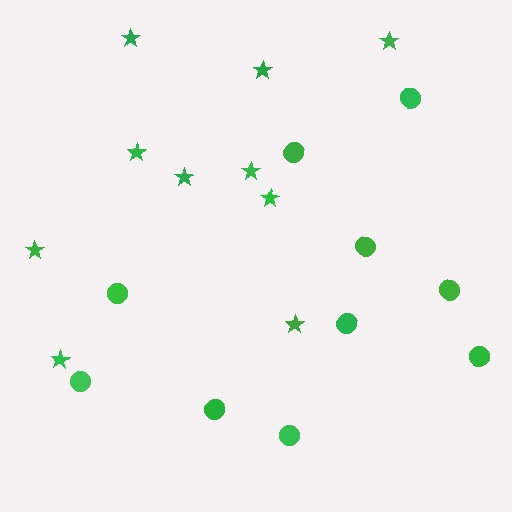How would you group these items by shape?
There are 2 groups: one group of stars (10) and one group of circles (10).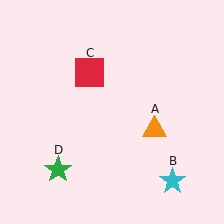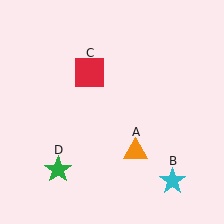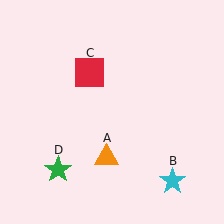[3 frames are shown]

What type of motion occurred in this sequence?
The orange triangle (object A) rotated clockwise around the center of the scene.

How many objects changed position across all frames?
1 object changed position: orange triangle (object A).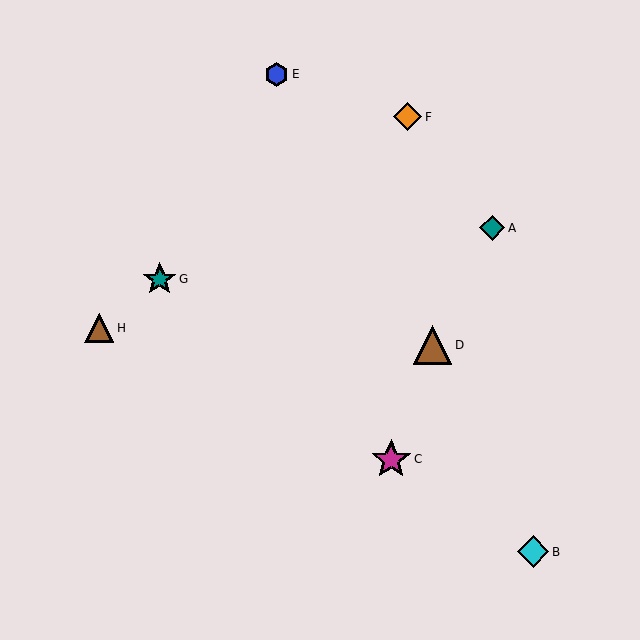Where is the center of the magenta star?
The center of the magenta star is at (391, 459).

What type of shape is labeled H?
Shape H is a brown triangle.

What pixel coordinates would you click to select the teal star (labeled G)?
Click at (160, 279) to select the teal star G.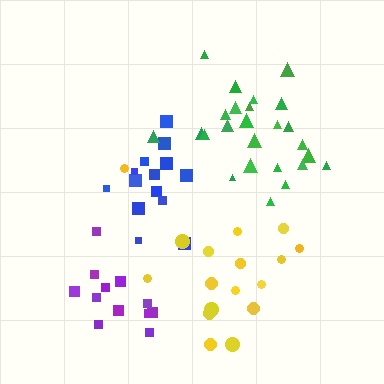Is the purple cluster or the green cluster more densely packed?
Purple.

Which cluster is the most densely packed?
Blue.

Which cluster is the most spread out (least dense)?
Yellow.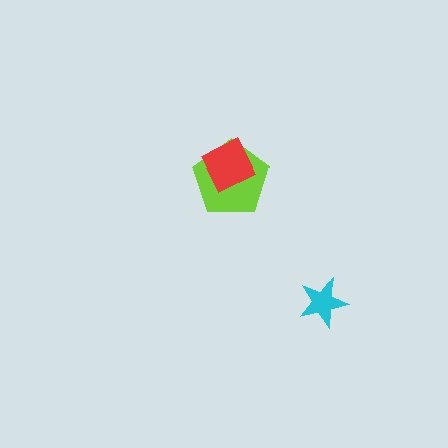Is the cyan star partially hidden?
No, no other shape covers it.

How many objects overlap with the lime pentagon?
1 object overlaps with the lime pentagon.